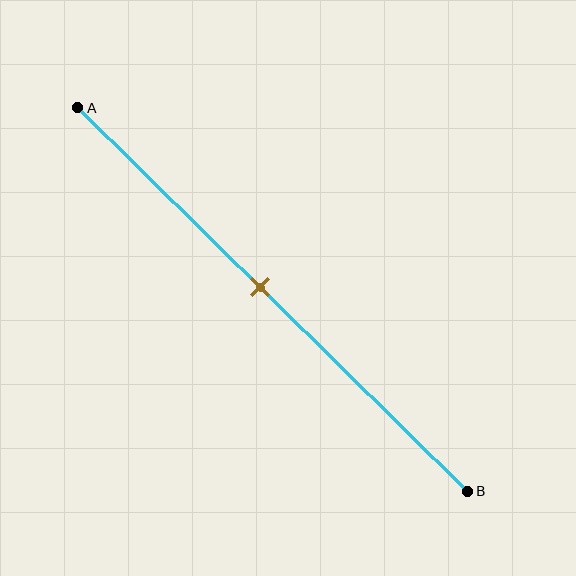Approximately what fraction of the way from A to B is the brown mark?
The brown mark is approximately 45% of the way from A to B.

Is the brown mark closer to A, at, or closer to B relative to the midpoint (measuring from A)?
The brown mark is closer to point A than the midpoint of segment AB.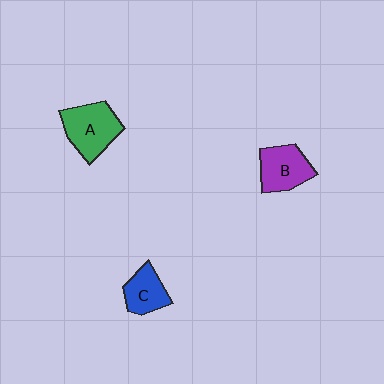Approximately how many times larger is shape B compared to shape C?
Approximately 1.3 times.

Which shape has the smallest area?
Shape C (blue).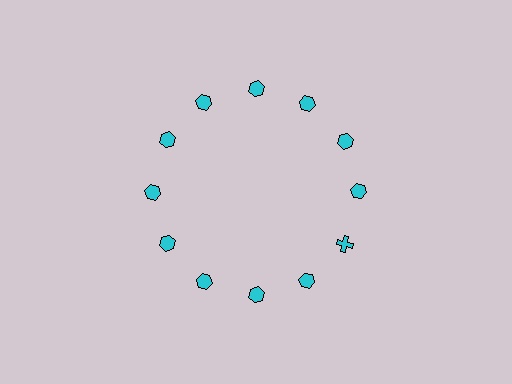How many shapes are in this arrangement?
There are 12 shapes arranged in a ring pattern.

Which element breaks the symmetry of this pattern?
The cyan cross at roughly the 4 o'clock position breaks the symmetry. All other shapes are cyan hexagons.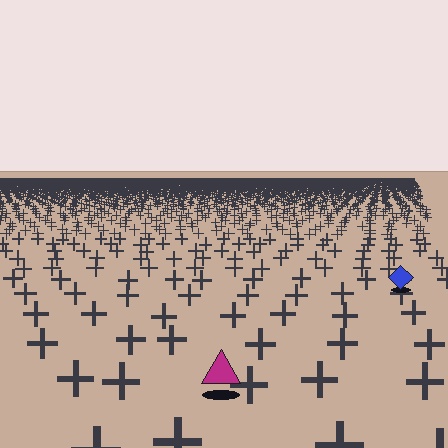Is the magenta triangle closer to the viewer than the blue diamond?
Yes. The magenta triangle is closer — you can tell from the texture gradient: the ground texture is coarser near it.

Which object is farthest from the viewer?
The blue diamond is farthest from the viewer. It appears smaller and the ground texture around it is denser.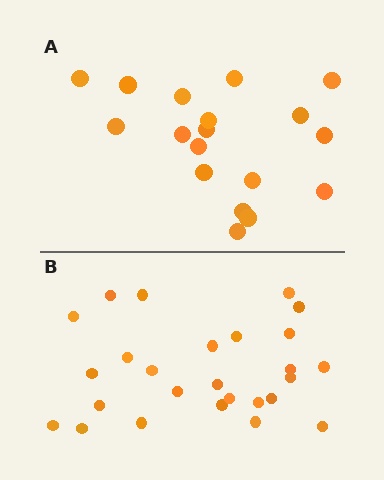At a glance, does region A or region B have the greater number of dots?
Region B (the bottom region) has more dots.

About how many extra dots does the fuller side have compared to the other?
Region B has roughly 8 or so more dots than region A.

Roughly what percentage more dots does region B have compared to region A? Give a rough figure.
About 45% more.